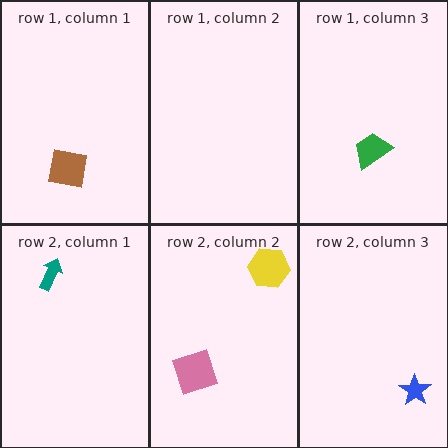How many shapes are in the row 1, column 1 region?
1.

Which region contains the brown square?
The row 1, column 1 region.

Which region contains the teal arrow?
The row 2, column 1 region.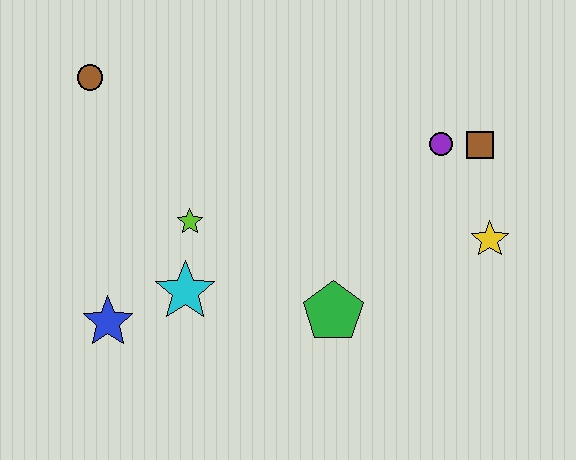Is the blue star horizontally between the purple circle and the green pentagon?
No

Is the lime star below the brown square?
Yes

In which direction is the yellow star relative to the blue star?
The yellow star is to the right of the blue star.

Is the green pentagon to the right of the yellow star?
No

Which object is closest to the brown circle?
The lime star is closest to the brown circle.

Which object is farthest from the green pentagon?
The brown circle is farthest from the green pentagon.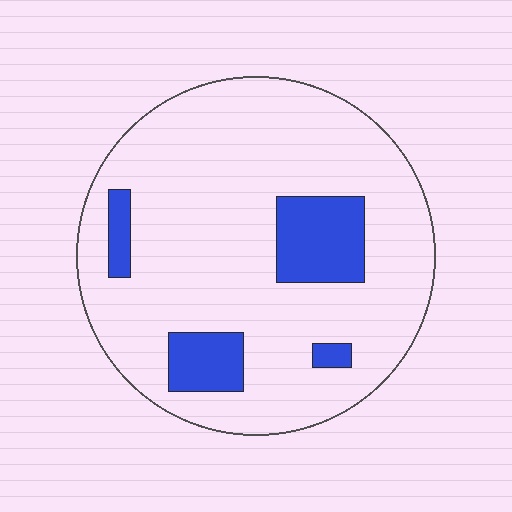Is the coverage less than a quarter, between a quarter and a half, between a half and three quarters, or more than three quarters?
Less than a quarter.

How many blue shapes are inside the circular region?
4.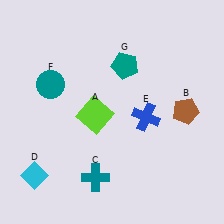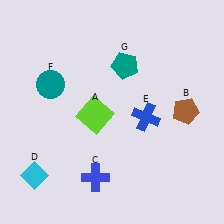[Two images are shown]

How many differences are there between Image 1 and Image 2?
There is 1 difference between the two images.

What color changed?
The cross (C) changed from teal in Image 1 to blue in Image 2.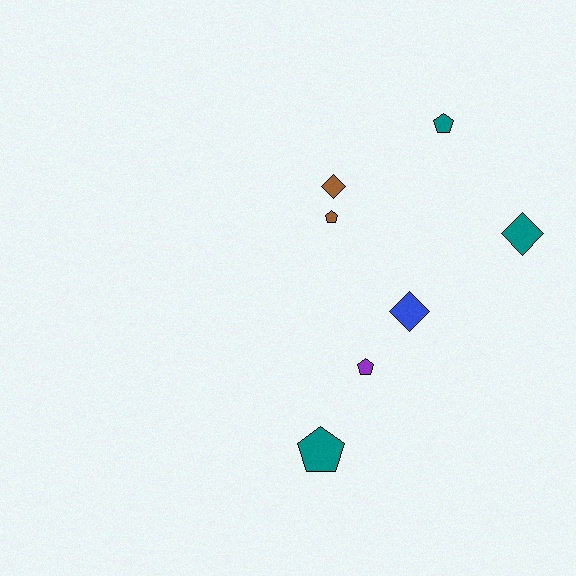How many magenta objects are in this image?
There are no magenta objects.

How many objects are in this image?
There are 7 objects.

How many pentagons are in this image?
There are 4 pentagons.